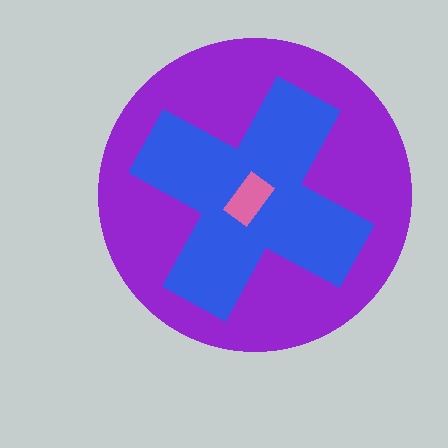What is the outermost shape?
The purple circle.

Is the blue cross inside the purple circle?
Yes.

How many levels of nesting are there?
3.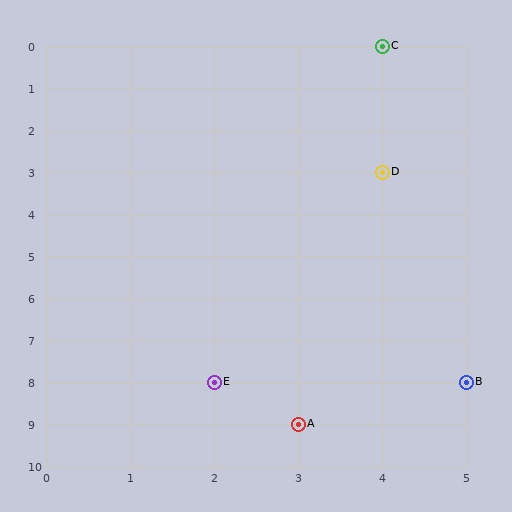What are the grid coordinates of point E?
Point E is at grid coordinates (2, 8).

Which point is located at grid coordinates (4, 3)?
Point D is at (4, 3).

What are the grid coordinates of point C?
Point C is at grid coordinates (4, 0).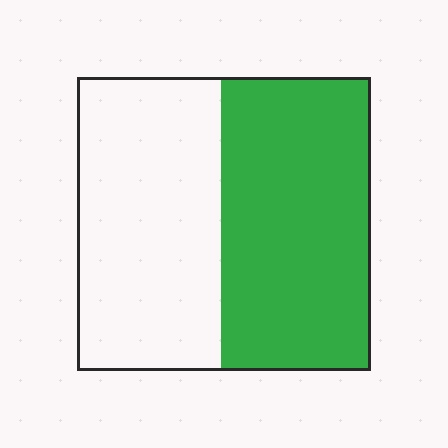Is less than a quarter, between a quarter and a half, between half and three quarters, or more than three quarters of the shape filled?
Between half and three quarters.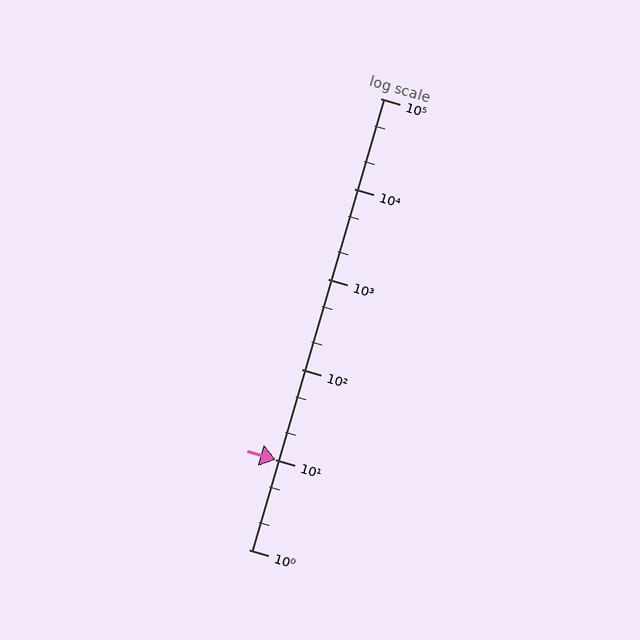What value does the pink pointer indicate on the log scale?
The pointer indicates approximately 10.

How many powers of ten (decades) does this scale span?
The scale spans 5 decades, from 1 to 100000.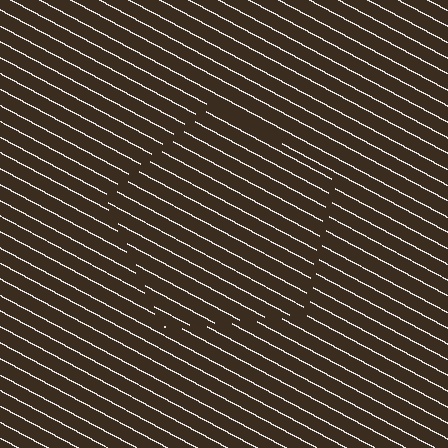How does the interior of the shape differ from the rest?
The interior of the shape contains the same grating, shifted by half a period — the contour is defined by the phase discontinuity where line-ends from the inner and outer gratings abut.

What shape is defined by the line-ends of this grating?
An illusory pentagon. The interior of the shape contains the same grating, shifted by half a period — the contour is defined by the phase discontinuity where line-ends from the inner and outer gratings abut.